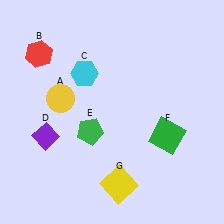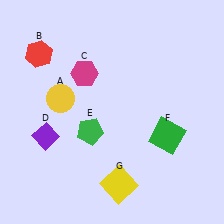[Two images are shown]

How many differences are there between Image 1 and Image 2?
There is 1 difference between the two images.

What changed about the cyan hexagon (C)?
In Image 1, C is cyan. In Image 2, it changed to magenta.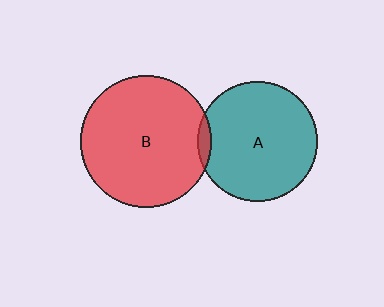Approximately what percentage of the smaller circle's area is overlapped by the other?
Approximately 5%.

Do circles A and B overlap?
Yes.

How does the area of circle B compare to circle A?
Approximately 1.2 times.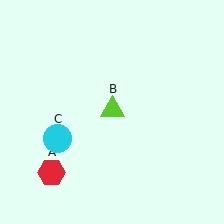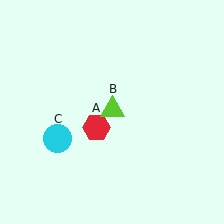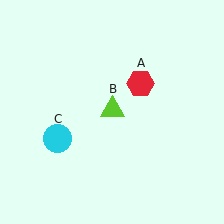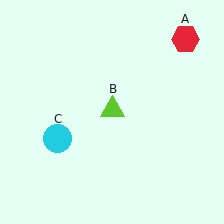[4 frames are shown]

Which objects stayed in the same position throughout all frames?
Lime triangle (object B) and cyan circle (object C) remained stationary.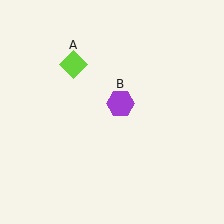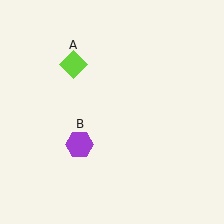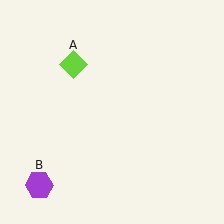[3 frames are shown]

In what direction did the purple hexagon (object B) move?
The purple hexagon (object B) moved down and to the left.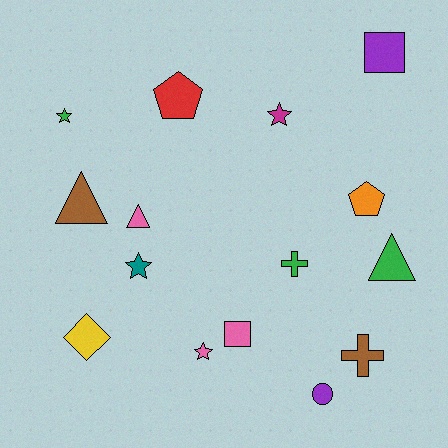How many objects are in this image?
There are 15 objects.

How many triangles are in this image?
There are 3 triangles.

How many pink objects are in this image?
There are 3 pink objects.